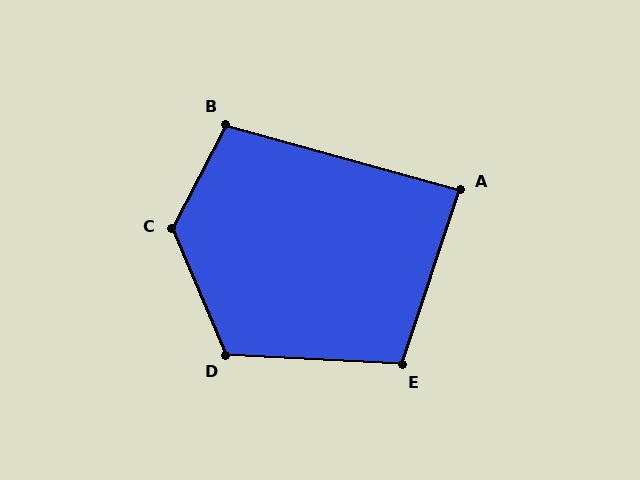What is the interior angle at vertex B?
Approximately 102 degrees (obtuse).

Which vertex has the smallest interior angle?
A, at approximately 87 degrees.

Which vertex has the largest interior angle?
C, at approximately 129 degrees.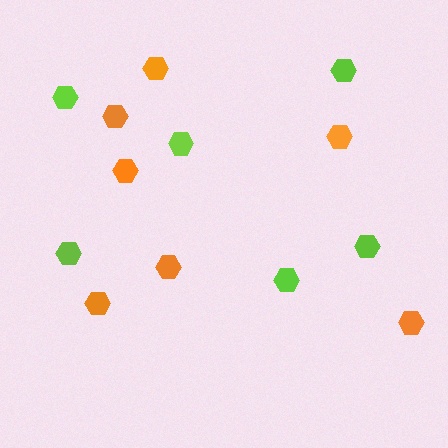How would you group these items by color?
There are 2 groups: one group of lime hexagons (6) and one group of orange hexagons (7).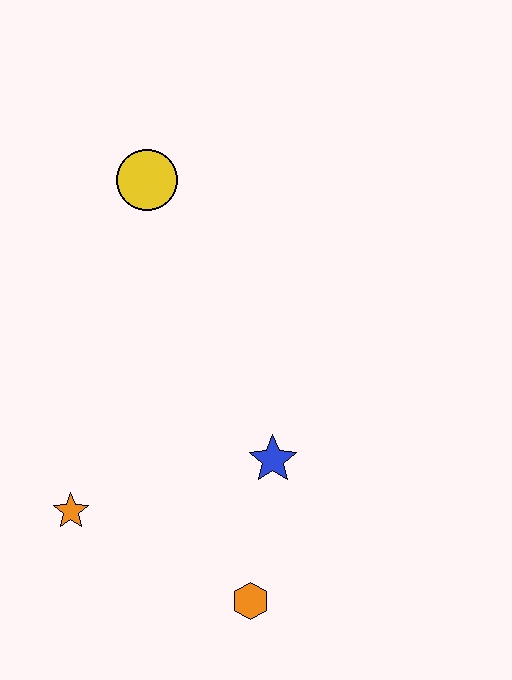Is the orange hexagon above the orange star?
No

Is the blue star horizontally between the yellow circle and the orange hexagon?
No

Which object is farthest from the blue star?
The yellow circle is farthest from the blue star.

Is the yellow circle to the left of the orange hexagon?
Yes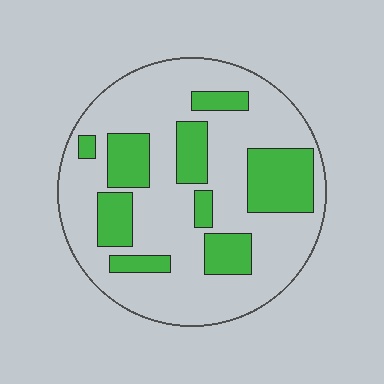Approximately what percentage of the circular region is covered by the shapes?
Approximately 30%.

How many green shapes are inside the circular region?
9.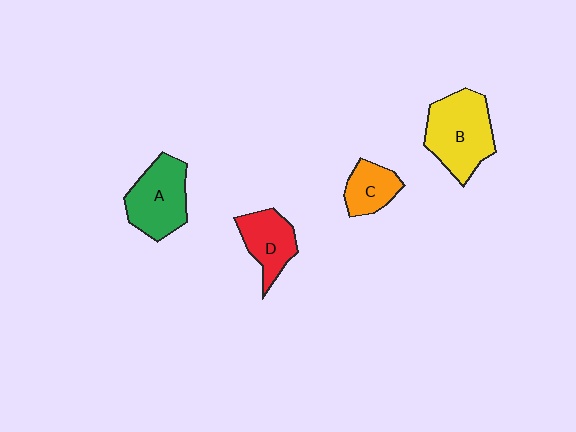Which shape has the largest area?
Shape B (yellow).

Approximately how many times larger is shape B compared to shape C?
Approximately 2.0 times.